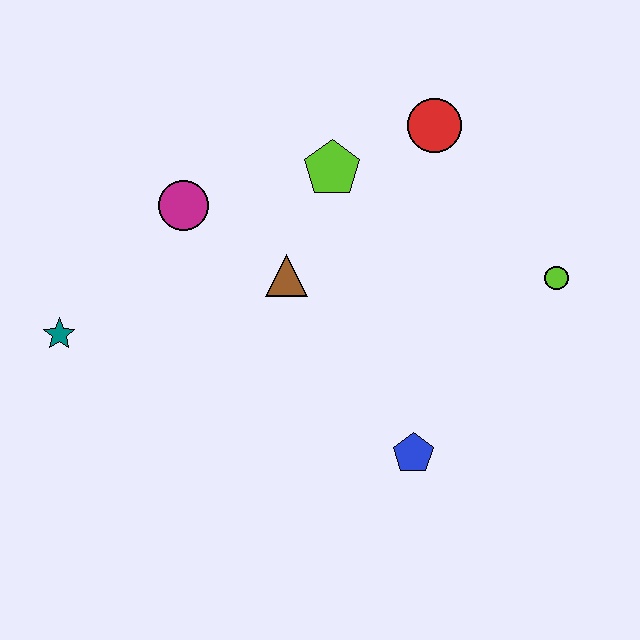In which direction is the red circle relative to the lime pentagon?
The red circle is to the right of the lime pentagon.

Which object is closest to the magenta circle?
The brown triangle is closest to the magenta circle.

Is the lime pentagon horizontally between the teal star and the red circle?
Yes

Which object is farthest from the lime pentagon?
The teal star is farthest from the lime pentagon.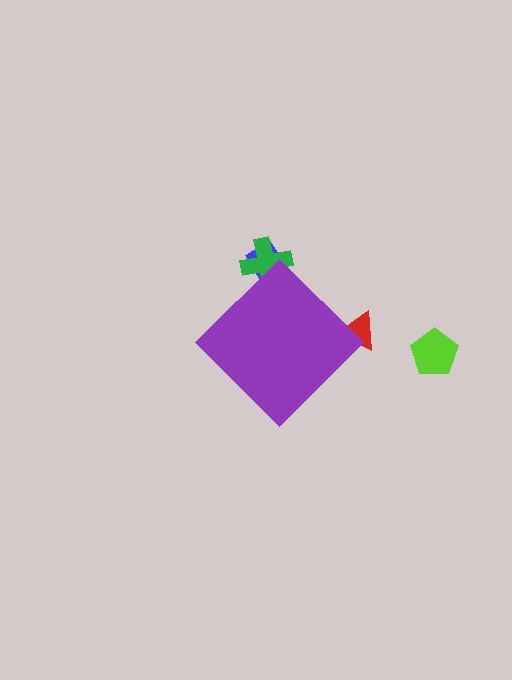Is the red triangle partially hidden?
Yes, the red triangle is partially hidden behind the purple diamond.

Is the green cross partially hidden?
Yes, the green cross is partially hidden behind the purple diamond.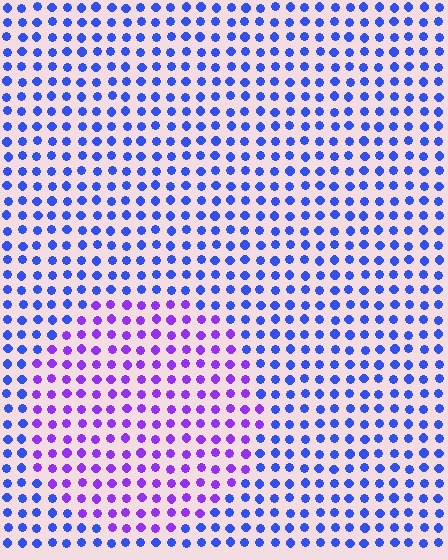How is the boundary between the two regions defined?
The boundary is defined purely by a slight shift in hue (about 41 degrees). Spacing, size, and orientation are identical on both sides.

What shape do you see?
I see a circle.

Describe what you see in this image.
The image is filled with small blue elements in a uniform arrangement. A circle-shaped region is visible where the elements are tinted to a slightly different hue, forming a subtle color boundary.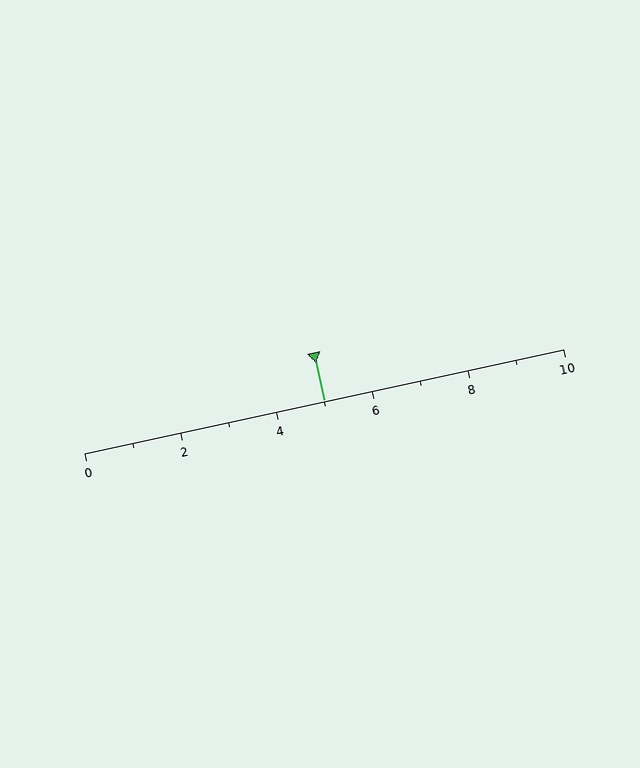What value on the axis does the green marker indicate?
The marker indicates approximately 5.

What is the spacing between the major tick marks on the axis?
The major ticks are spaced 2 apart.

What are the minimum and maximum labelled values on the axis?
The axis runs from 0 to 10.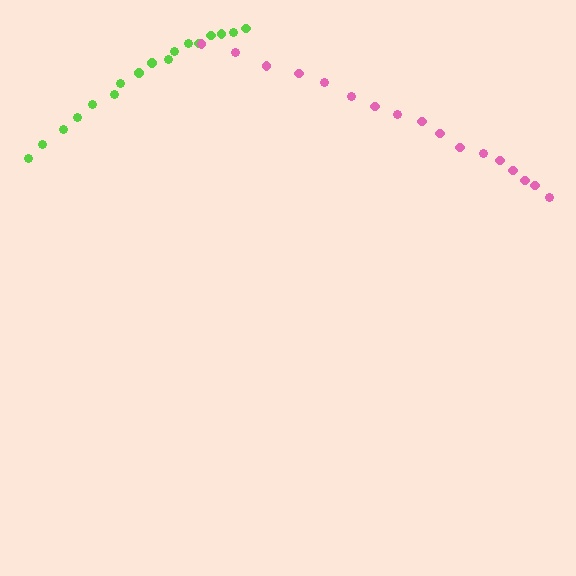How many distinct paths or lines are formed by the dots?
There are 2 distinct paths.